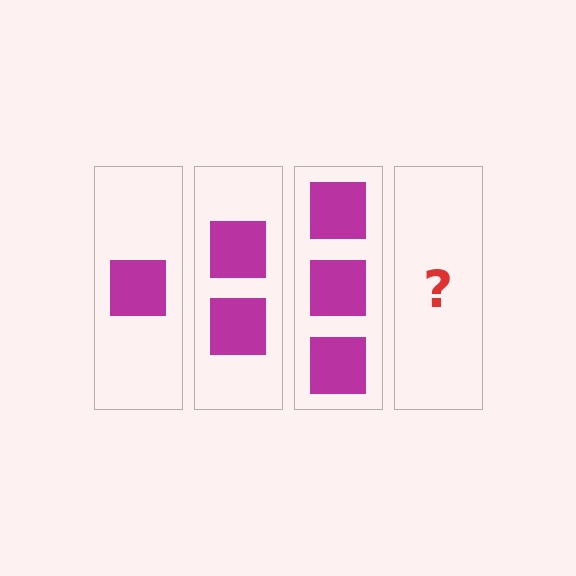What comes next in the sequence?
The next element should be 4 squares.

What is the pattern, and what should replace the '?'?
The pattern is that each step adds one more square. The '?' should be 4 squares.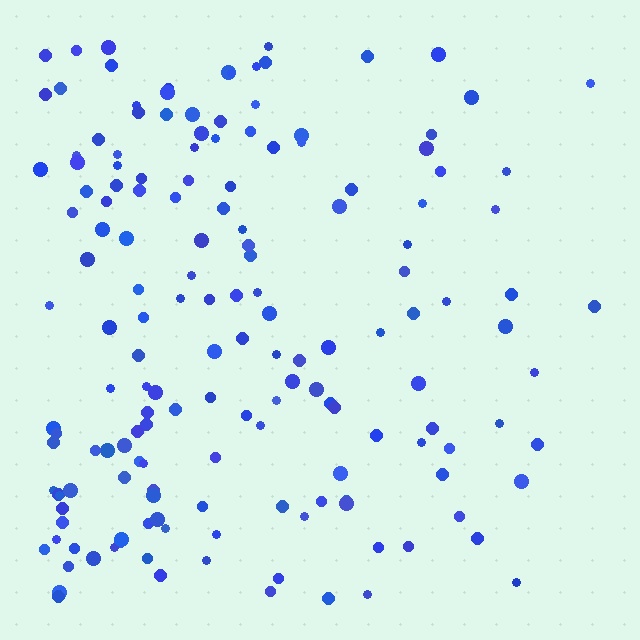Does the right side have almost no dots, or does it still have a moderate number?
Still a moderate number, just noticeably fewer than the left.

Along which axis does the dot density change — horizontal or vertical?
Horizontal.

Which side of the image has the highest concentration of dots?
The left.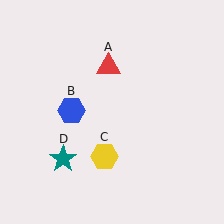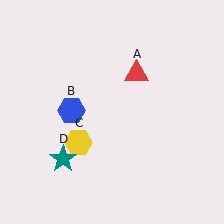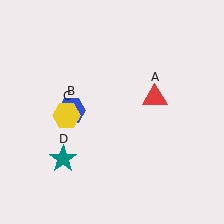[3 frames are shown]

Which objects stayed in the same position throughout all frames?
Blue hexagon (object B) and teal star (object D) remained stationary.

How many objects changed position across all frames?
2 objects changed position: red triangle (object A), yellow hexagon (object C).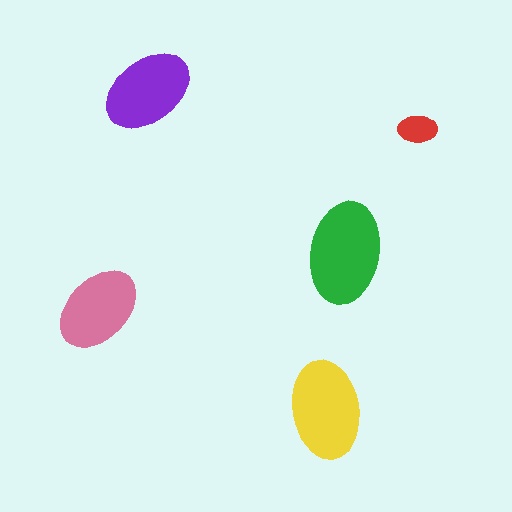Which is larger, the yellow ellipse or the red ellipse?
The yellow one.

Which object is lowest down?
The yellow ellipse is bottommost.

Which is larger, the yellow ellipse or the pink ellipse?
The yellow one.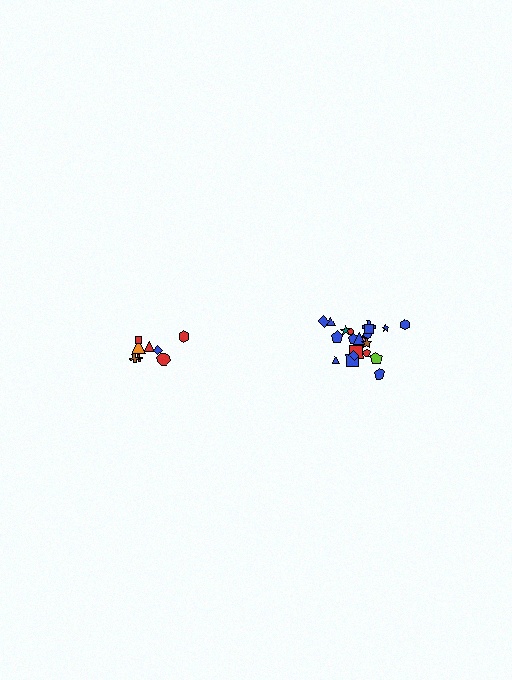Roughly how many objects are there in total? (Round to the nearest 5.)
Roughly 30 objects in total.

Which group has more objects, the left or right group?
The right group.